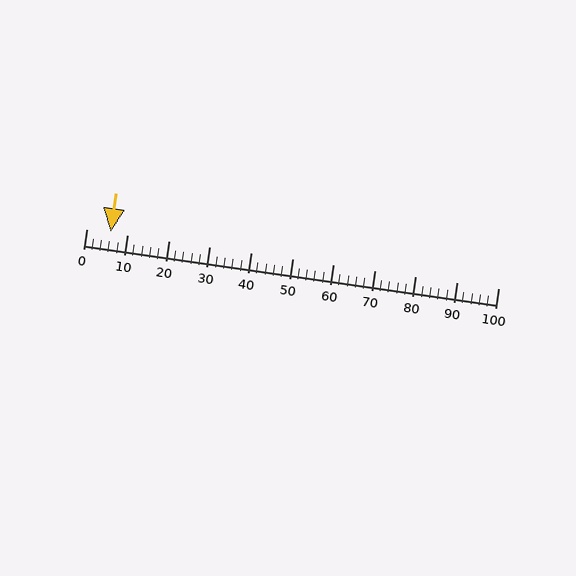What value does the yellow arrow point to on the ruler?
The yellow arrow points to approximately 6.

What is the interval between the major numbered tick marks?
The major tick marks are spaced 10 units apart.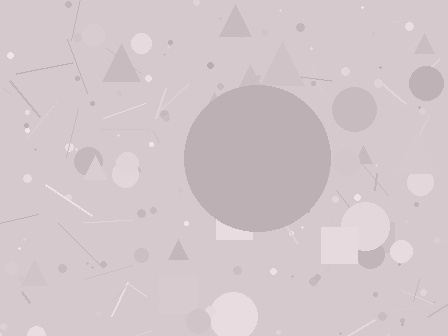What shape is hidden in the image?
A circle is hidden in the image.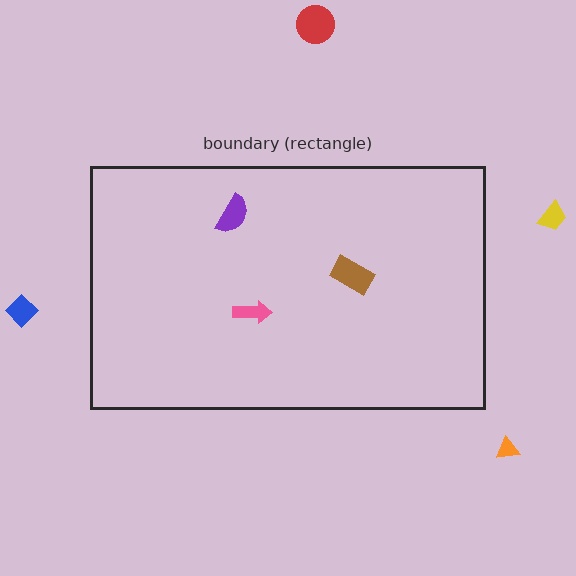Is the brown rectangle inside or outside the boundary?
Inside.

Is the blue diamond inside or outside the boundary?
Outside.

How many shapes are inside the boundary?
3 inside, 4 outside.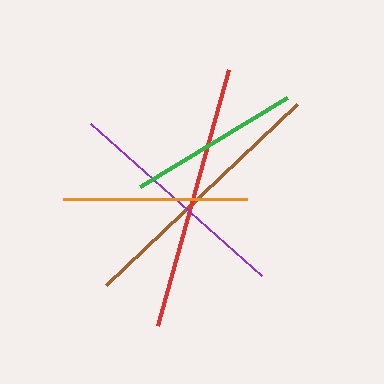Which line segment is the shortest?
The green line is the shortest at approximately 171 pixels.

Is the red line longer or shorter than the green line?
The red line is longer than the green line.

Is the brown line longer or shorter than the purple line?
The brown line is longer than the purple line.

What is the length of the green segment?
The green segment is approximately 171 pixels long.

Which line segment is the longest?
The red line is the longest at approximately 265 pixels.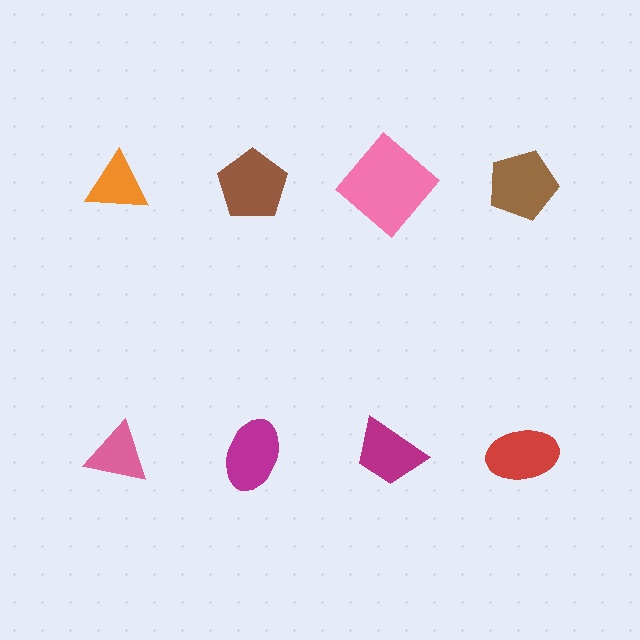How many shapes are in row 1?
4 shapes.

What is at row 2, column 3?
A magenta trapezoid.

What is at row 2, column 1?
A pink triangle.